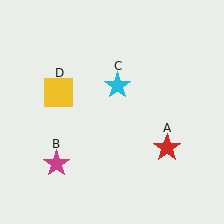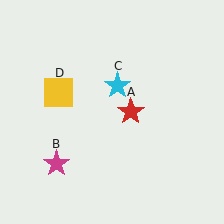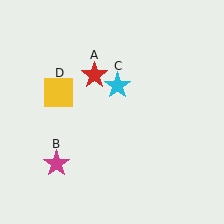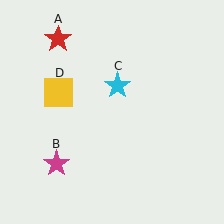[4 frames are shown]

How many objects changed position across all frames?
1 object changed position: red star (object A).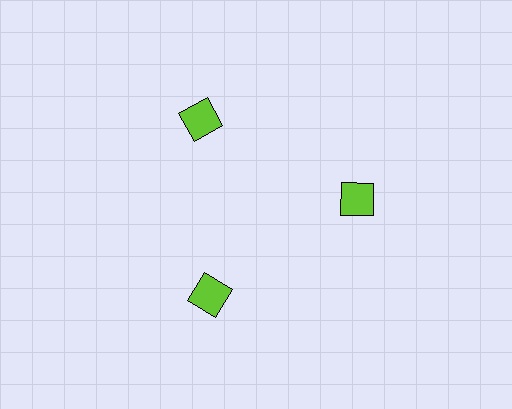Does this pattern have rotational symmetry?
Yes, this pattern has 3-fold rotational symmetry. It looks the same after rotating 120 degrees around the center.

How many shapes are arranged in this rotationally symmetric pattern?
There are 3 shapes, arranged in 3 groups of 1.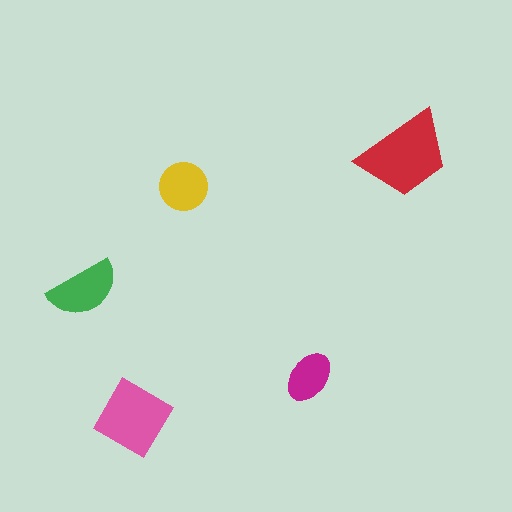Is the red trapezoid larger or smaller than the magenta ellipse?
Larger.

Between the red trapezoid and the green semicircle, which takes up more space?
The red trapezoid.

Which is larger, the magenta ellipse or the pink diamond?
The pink diamond.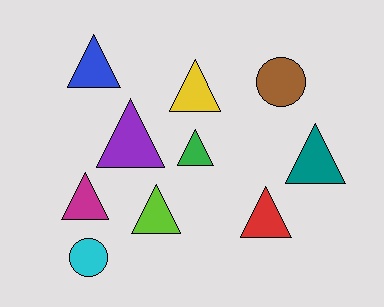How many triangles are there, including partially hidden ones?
There are 8 triangles.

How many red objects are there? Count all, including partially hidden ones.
There is 1 red object.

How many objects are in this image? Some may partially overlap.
There are 10 objects.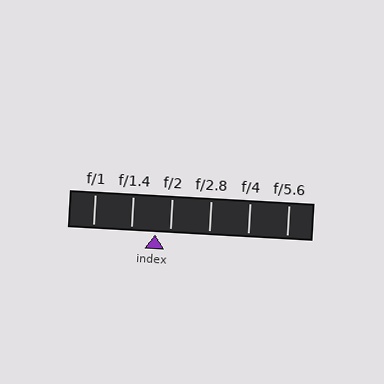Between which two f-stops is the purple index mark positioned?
The index mark is between f/1.4 and f/2.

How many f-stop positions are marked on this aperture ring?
There are 6 f-stop positions marked.